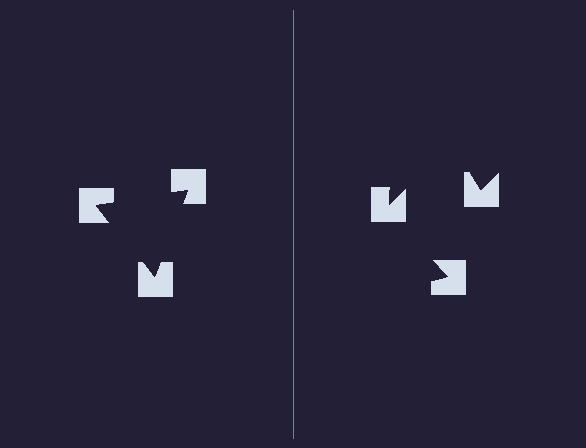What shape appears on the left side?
An illusory triangle.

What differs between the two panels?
The notched squares are positioned identically on both sides; only the wedge orientations differ. On the left they align to a triangle; on the right they are misaligned.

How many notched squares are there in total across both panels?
6 — 3 on each side.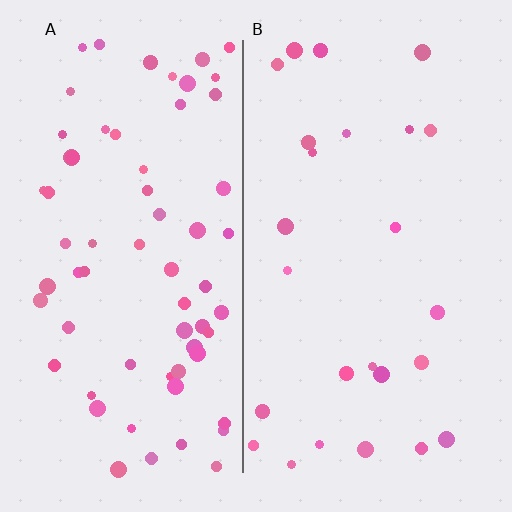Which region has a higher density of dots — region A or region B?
A (the left).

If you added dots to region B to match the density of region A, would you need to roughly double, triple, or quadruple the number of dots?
Approximately triple.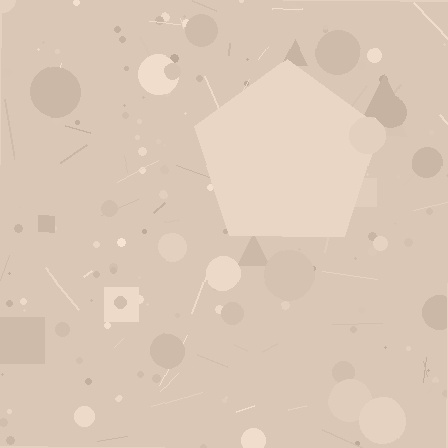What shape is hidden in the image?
A pentagon is hidden in the image.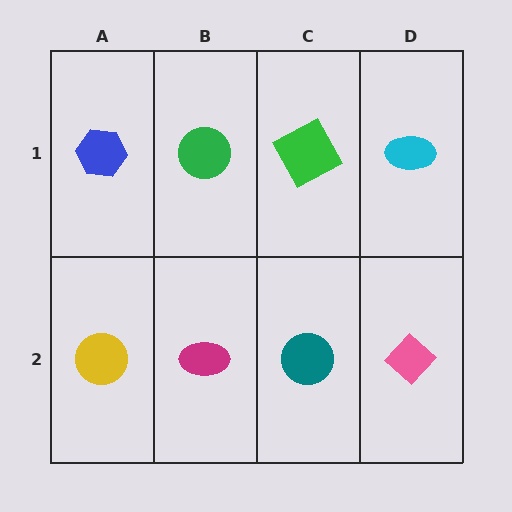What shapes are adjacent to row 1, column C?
A teal circle (row 2, column C), a green circle (row 1, column B), a cyan ellipse (row 1, column D).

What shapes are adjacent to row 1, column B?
A magenta ellipse (row 2, column B), a blue hexagon (row 1, column A), a green square (row 1, column C).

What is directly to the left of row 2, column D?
A teal circle.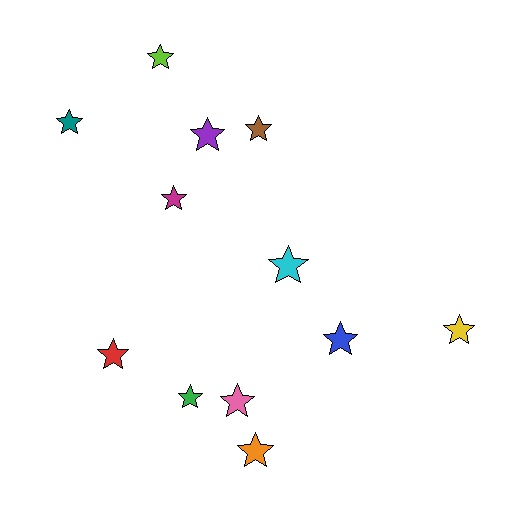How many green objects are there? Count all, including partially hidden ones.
There is 1 green object.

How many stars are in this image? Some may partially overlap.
There are 12 stars.